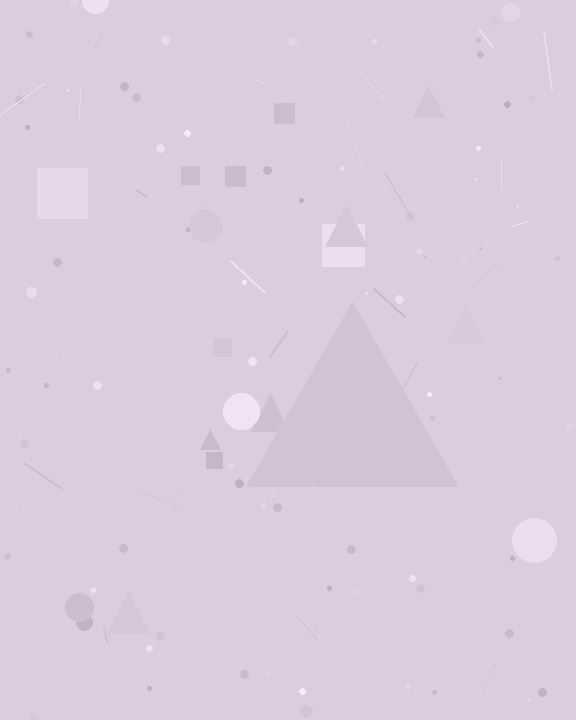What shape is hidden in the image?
A triangle is hidden in the image.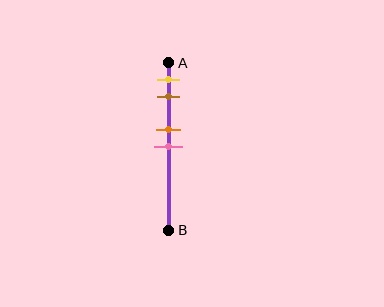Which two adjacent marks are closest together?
The orange and pink marks are the closest adjacent pair.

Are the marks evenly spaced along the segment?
No, the marks are not evenly spaced.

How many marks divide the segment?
There are 4 marks dividing the segment.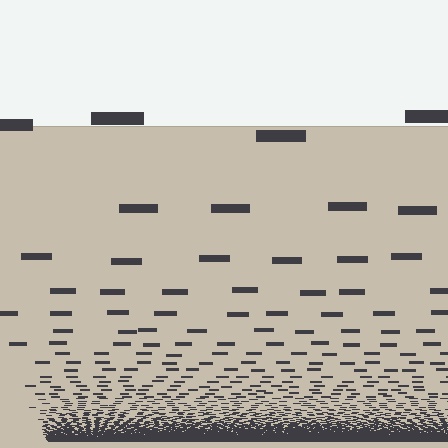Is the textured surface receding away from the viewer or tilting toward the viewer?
The surface appears to tilt toward the viewer. Texture elements get larger and sparser toward the top.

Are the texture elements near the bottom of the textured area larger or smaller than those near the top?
Smaller. The gradient is inverted — elements near the bottom are smaller and denser.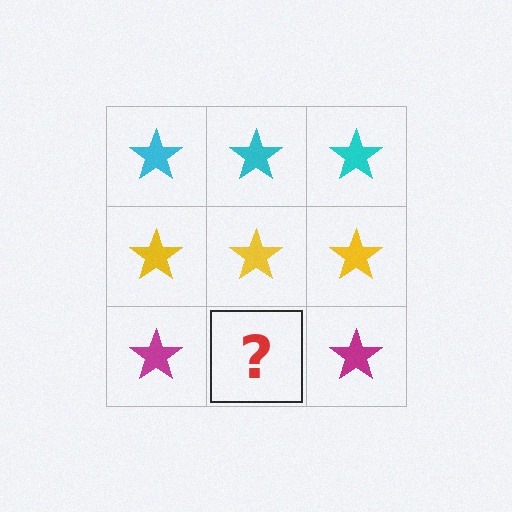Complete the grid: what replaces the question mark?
The question mark should be replaced with a magenta star.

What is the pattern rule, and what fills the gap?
The rule is that each row has a consistent color. The gap should be filled with a magenta star.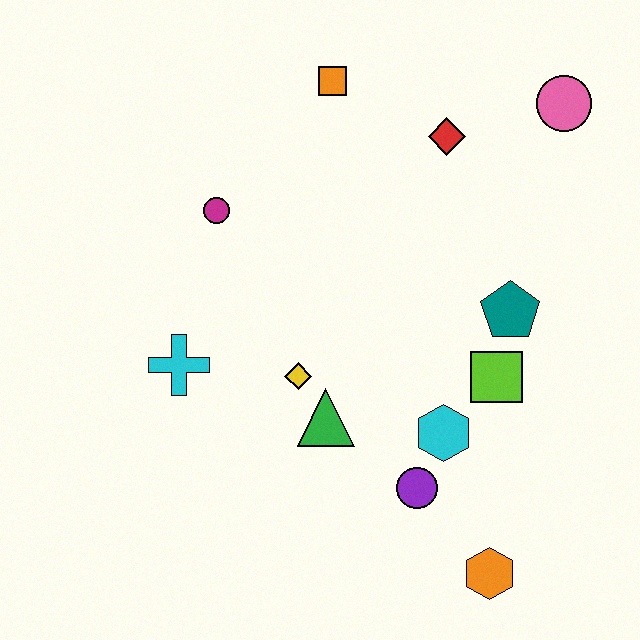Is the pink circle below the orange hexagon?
No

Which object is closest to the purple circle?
The cyan hexagon is closest to the purple circle.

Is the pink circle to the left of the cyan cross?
No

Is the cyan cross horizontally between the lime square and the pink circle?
No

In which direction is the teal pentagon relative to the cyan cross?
The teal pentagon is to the right of the cyan cross.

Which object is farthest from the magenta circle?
The orange hexagon is farthest from the magenta circle.